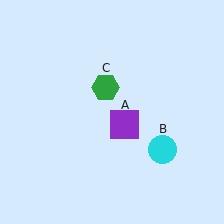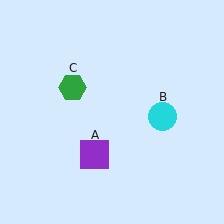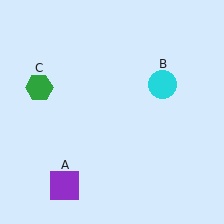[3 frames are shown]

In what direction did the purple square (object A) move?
The purple square (object A) moved down and to the left.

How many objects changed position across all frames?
3 objects changed position: purple square (object A), cyan circle (object B), green hexagon (object C).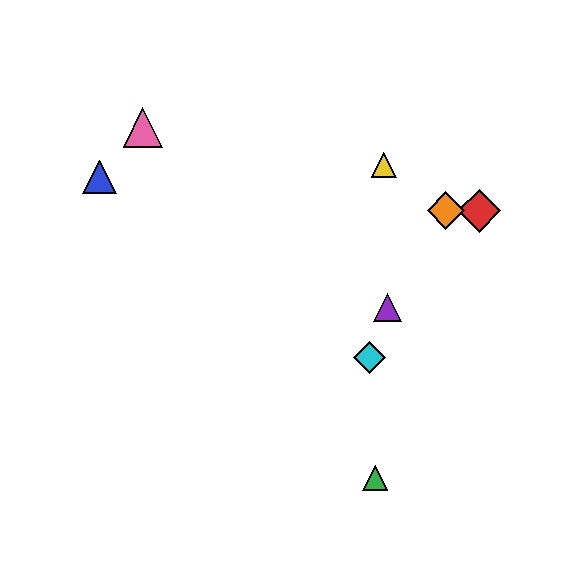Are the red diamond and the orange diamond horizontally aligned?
Yes, both are at y≈211.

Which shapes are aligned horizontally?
The red diamond, the orange diamond are aligned horizontally.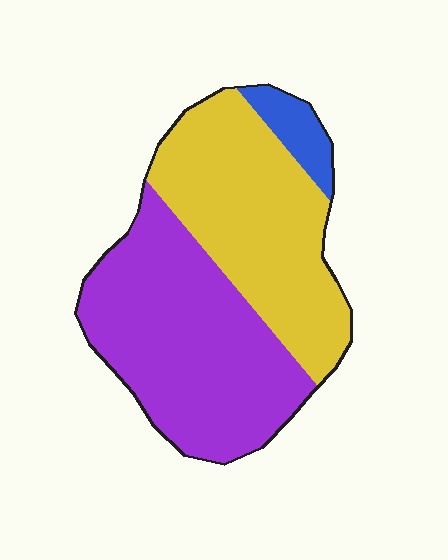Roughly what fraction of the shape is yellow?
Yellow takes up between a quarter and a half of the shape.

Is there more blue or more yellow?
Yellow.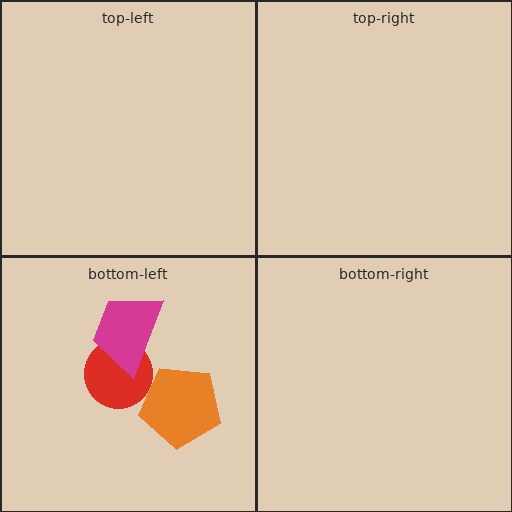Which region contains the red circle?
The bottom-left region.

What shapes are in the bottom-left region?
The red circle, the magenta trapezoid, the orange pentagon.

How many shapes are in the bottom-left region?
3.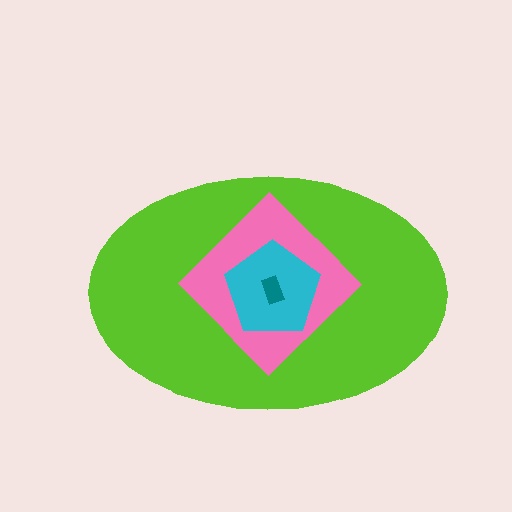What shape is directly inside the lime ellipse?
The pink diamond.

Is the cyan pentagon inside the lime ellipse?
Yes.